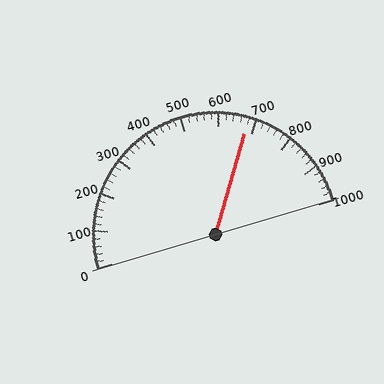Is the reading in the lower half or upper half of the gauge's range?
The reading is in the upper half of the range (0 to 1000).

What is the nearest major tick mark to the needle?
The nearest major tick mark is 700.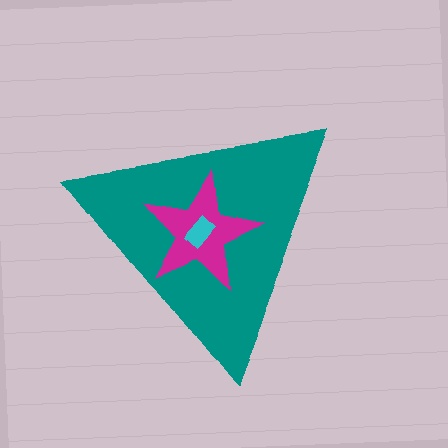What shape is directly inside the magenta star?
The cyan rectangle.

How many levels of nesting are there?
3.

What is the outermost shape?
The teal triangle.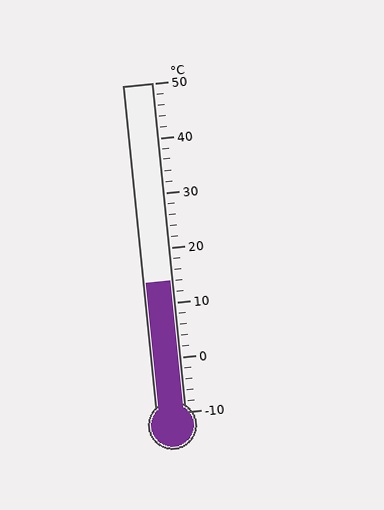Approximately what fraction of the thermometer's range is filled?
The thermometer is filled to approximately 40% of its range.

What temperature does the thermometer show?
The thermometer shows approximately 14°C.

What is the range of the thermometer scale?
The thermometer scale ranges from -10°C to 50°C.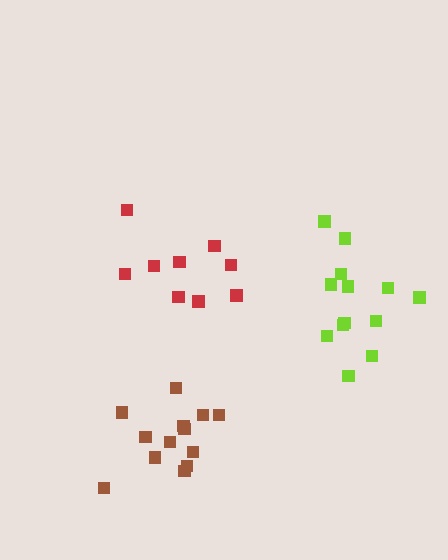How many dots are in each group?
Group 1: 13 dots, Group 2: 13 dots, Group 3: 9 dots (35 total).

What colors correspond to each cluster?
The clusters are colored: lime, brown, red.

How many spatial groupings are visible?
There are 3 spatial groupings.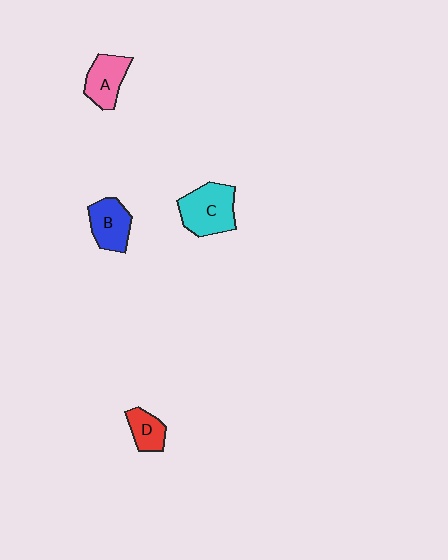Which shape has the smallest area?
Shape D (red).